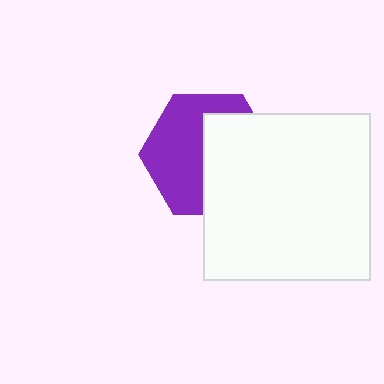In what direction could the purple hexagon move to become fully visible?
The purple hexagon could move left. That would shift it out from behind the white square entirely.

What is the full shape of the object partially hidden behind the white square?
The partially hidden object is a purple hexagon.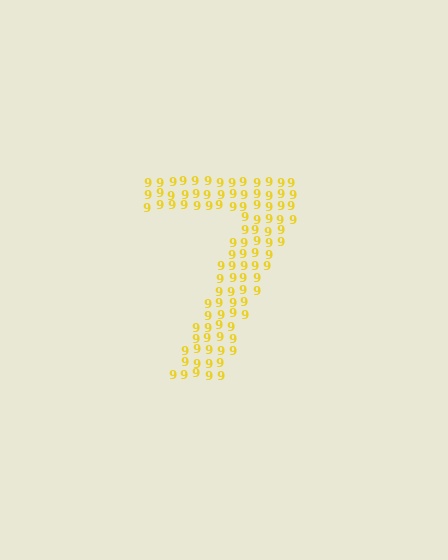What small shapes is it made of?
It is made of small digit 9's.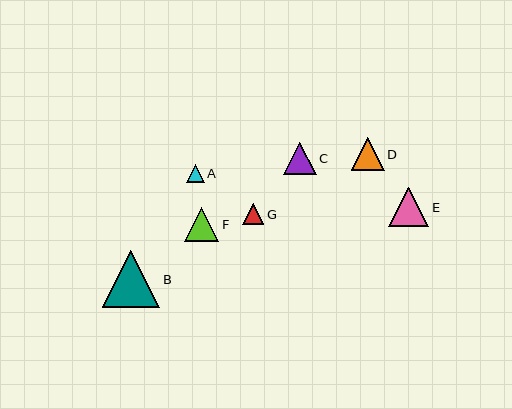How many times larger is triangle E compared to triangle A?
Triangle E is approximately 2.2 times the size of triangle A.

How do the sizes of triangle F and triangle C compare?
Triangle F and triangle C are approximately the same size.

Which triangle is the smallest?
Triangle A is the smallest with a size of approximately 18 pixels.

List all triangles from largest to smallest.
From largest to smallest: B, E, F, D, C, G, A.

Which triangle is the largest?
Triangle B is the largest with a size of approximately 57 pixels.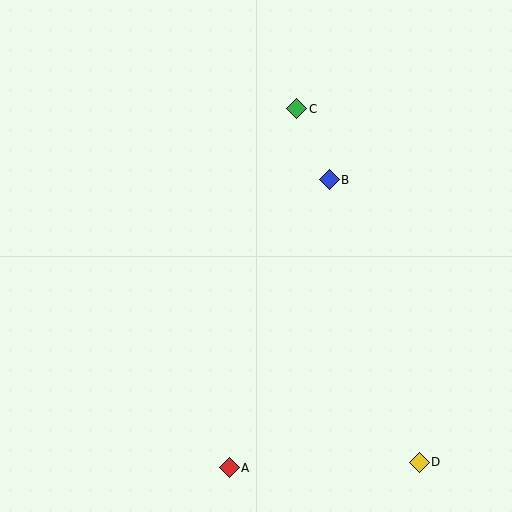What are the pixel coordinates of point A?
Point A is at (229, 468).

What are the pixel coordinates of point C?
Point C is at (297, 109).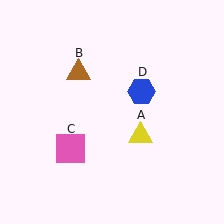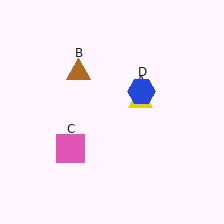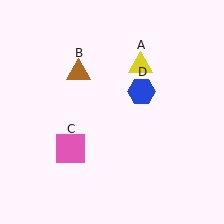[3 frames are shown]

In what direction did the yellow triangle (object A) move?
The yellow triangle (object A) moved up.